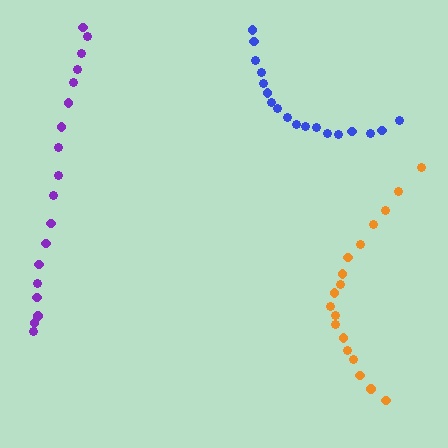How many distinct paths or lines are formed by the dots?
There are 3 distinct paths.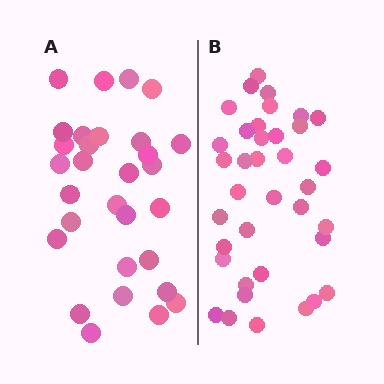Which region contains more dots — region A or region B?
Region B (the right region) has more dots.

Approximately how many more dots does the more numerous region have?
Region B has roughly 8 or so more dots than region A.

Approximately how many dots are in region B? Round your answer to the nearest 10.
About 40 dots. (The exact count is 37, which rounds to 40.)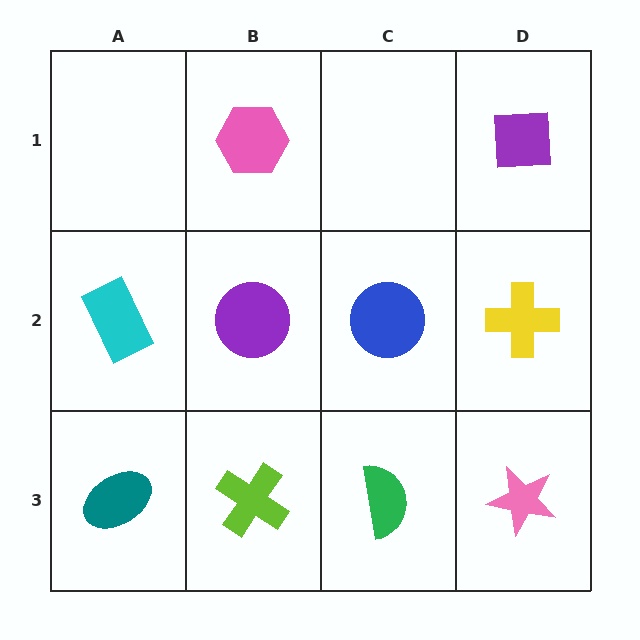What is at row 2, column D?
A yellow cross.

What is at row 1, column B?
A pink hexagon.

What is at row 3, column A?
A teal ellipse.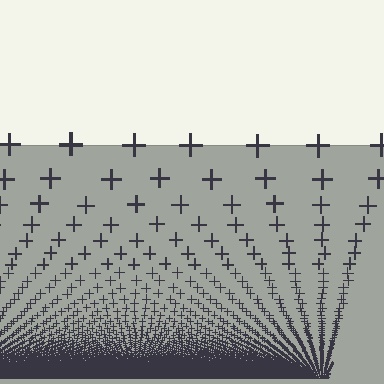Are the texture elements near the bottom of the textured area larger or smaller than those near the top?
Smaller. The gradient is inverted — elements near the bottom are smaller and denser.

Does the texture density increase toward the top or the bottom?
Density increases toward the bottom.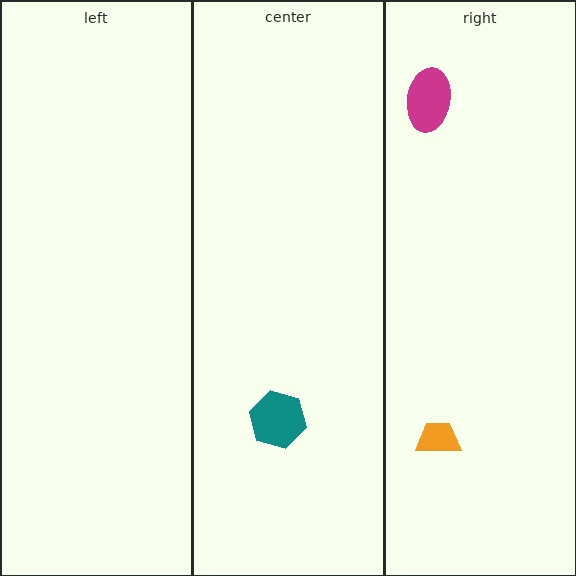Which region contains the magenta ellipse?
The right region.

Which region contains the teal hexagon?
The center region.